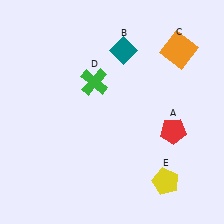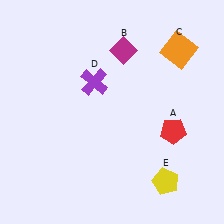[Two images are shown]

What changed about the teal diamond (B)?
In Image 1, B is teal. In Image 2, it changed to magenta.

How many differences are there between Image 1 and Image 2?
There are 2 differences between the two images.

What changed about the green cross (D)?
In Image 1, D is green. In Image 2, it changed to purple.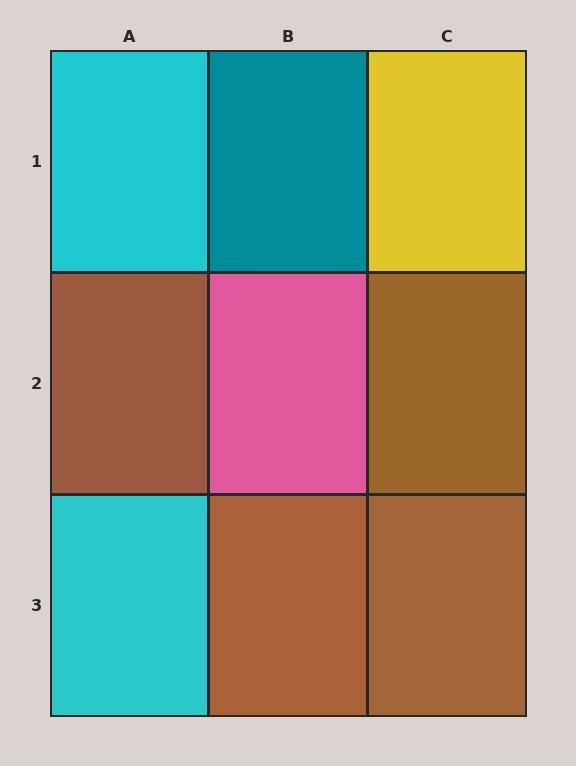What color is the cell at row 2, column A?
Brown.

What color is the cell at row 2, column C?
Brown.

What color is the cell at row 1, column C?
Yellow.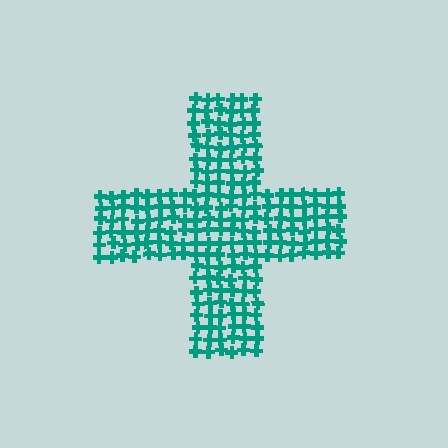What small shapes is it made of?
It is made of small crosses.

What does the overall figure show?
The overall figure shows a cross.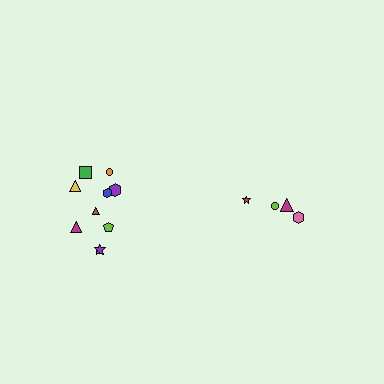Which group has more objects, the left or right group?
The left group.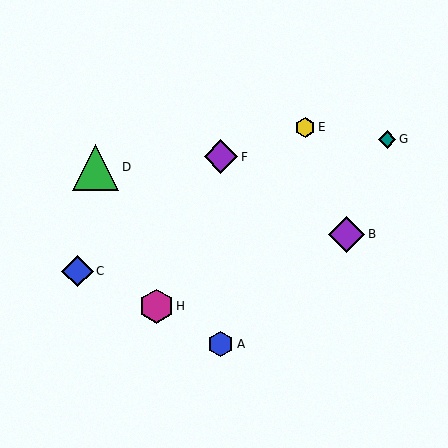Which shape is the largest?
The green triangle (labeled D) is the largest.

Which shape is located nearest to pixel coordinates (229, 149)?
The purple diamond (labeled F) at (221, 157) is nearest to that location.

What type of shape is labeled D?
Shape D is a green triangle.